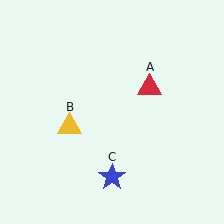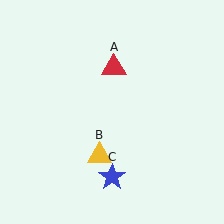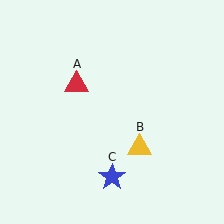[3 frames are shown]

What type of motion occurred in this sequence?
The red triangle (object A), yellow triangle (object B) rotated counterclockwise around the center of the scene.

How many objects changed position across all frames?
2 objects changed position: red triangle (object A), yellow triangle (object B).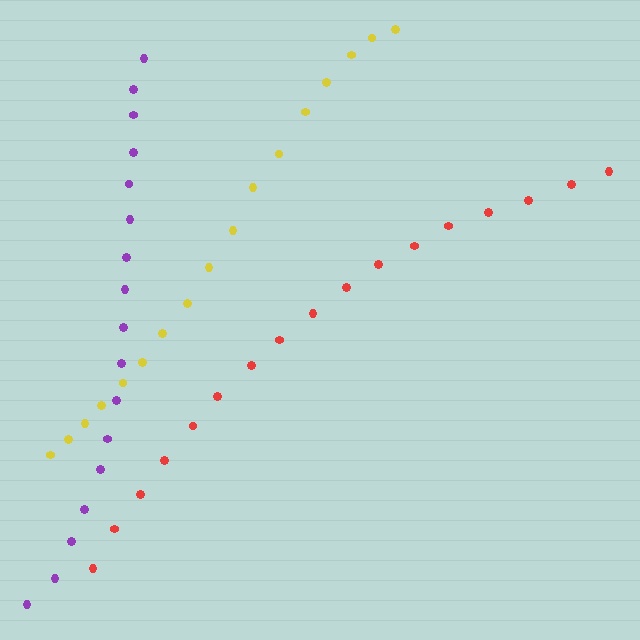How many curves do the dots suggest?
There are 3 distinct paths.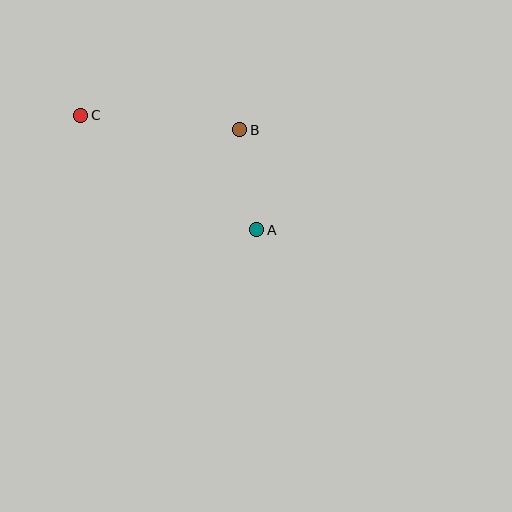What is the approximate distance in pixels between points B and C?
The distance between B and C is approximately 160 pixels.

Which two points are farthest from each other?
Points A and C are farthest from each other.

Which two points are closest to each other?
Points A and B are closest to each other.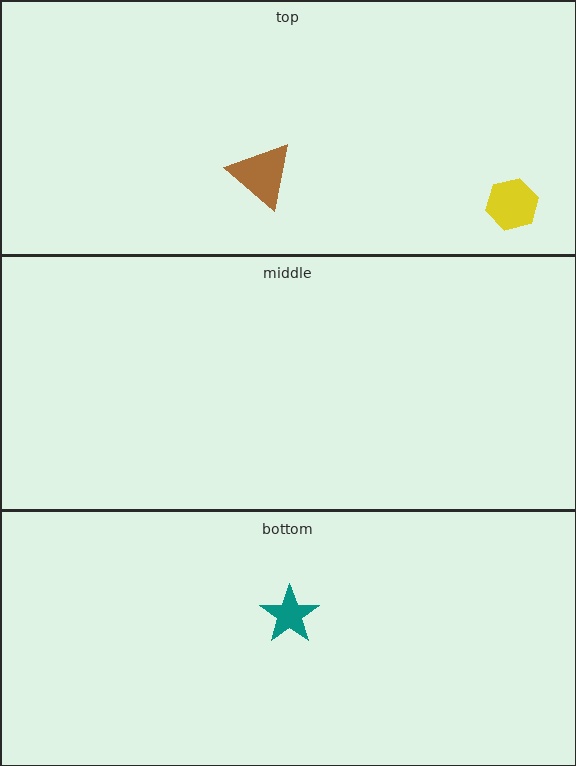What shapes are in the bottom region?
The teal star.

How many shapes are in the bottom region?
1.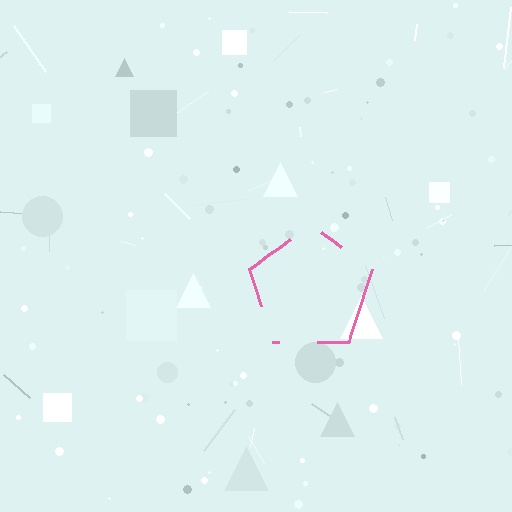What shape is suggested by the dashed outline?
The dashed outline suggests a pentagon.